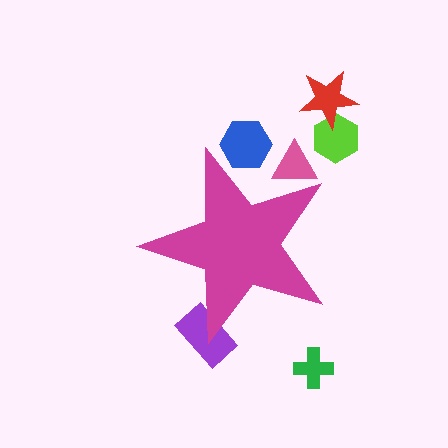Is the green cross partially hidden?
No, the green cross is fully visible.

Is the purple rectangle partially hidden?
Yes, the purple rectangle is partially hidden behind the magenta star.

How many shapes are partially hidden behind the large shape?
3 shapes are partially hidden.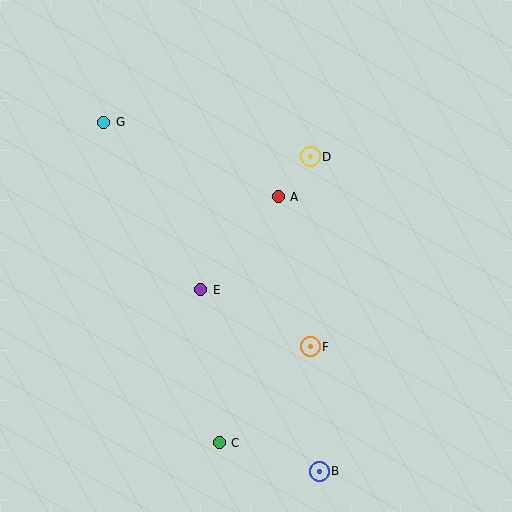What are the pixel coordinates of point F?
Point F is at (310, 347).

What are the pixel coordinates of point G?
Point G is at (104, 122).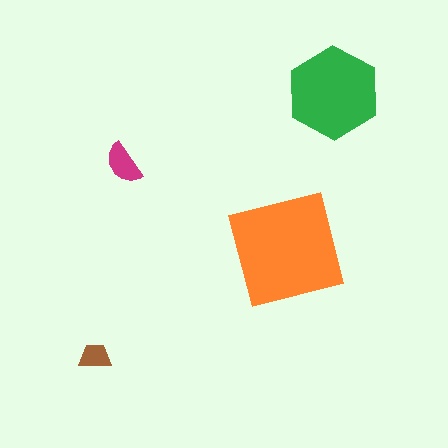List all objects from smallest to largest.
The brown trapezoid, the magenta semicircle, the green hexagon, the orange square.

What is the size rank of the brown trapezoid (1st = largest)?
4th.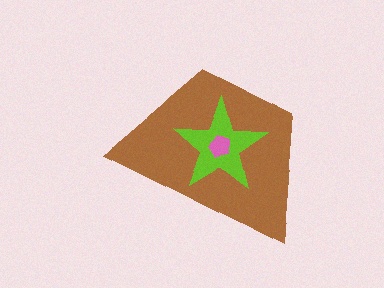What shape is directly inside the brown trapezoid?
The lime star.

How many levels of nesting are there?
3.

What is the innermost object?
The pink pentagon.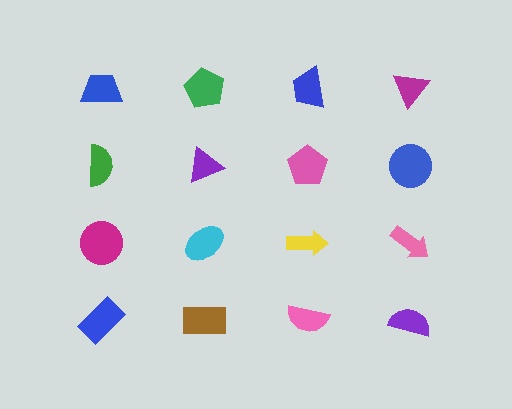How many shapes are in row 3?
4 shapes.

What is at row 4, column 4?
A purple semicircle.